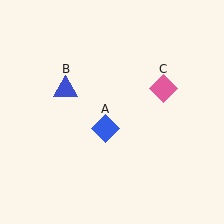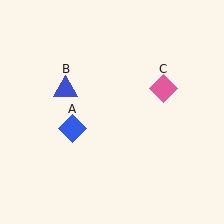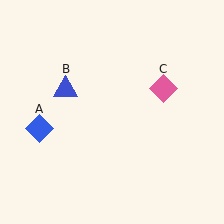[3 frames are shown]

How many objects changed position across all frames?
1 object changed position: blue diamond (object A).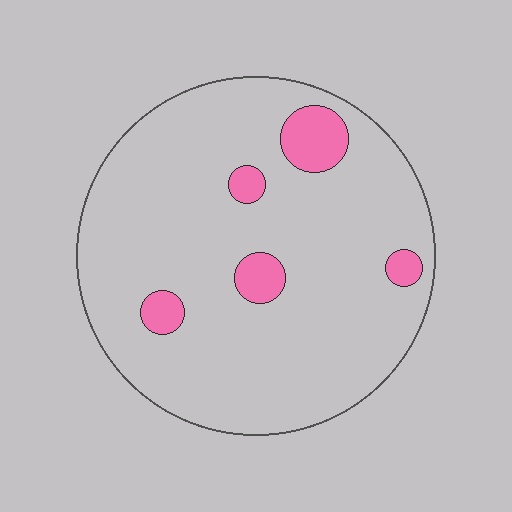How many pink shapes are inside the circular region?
5.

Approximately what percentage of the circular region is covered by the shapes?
Approximately 10%.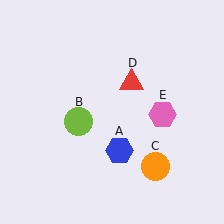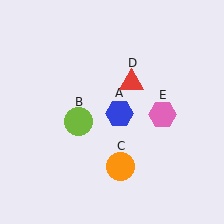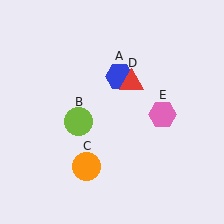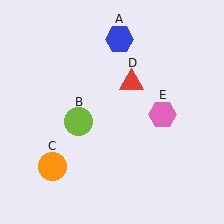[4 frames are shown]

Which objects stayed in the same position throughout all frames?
Lime circle (object B) and red triangle (object D) and pink hexagon (object E) remained stationary.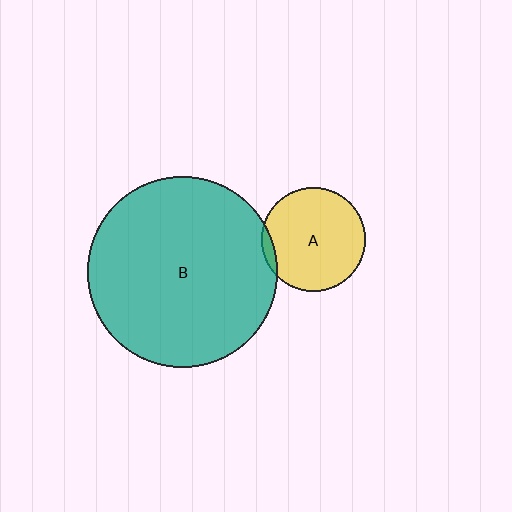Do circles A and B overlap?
Yes.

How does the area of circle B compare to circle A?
Approximately 3.3 times.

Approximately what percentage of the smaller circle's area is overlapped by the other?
Approximately 5%.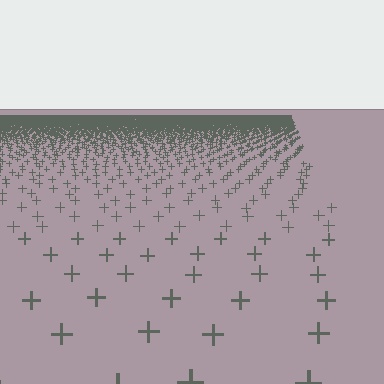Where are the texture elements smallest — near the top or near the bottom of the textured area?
Near the top.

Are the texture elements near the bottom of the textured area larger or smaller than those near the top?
Larger. Near the bottom, elements are closer to the viewer and appear at a bigger on-screen size.